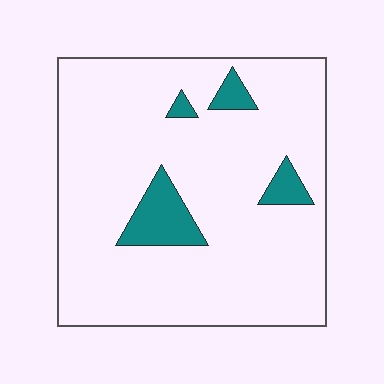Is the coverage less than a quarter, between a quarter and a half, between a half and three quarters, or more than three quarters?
Less than a quarter.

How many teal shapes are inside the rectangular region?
4.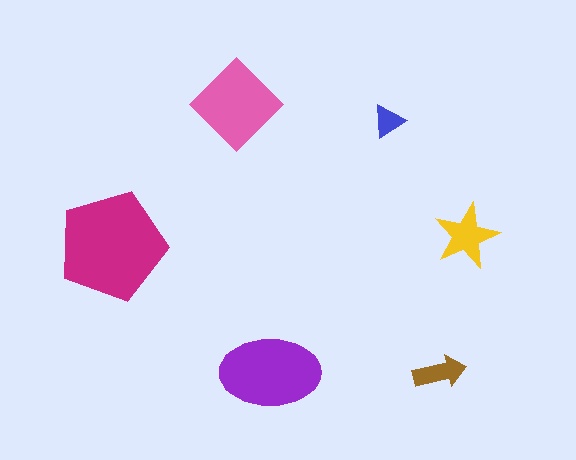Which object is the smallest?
The blue triangle.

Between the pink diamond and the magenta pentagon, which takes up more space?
The magenta pentagon.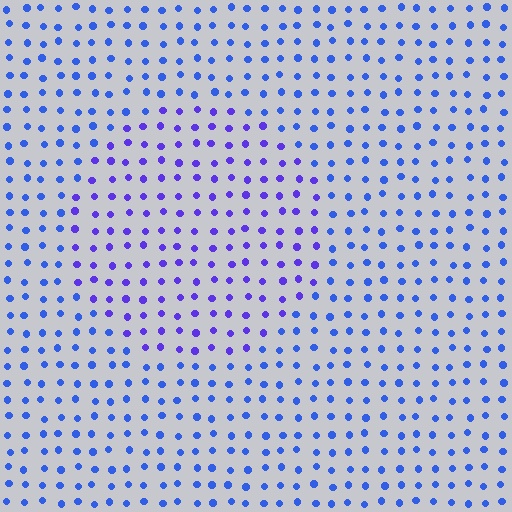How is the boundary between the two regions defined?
The boundary is defined purely by a slight shift in hue (about 29 degrees). Spacing, size, and orientation are identical on both sides.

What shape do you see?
I see a circle.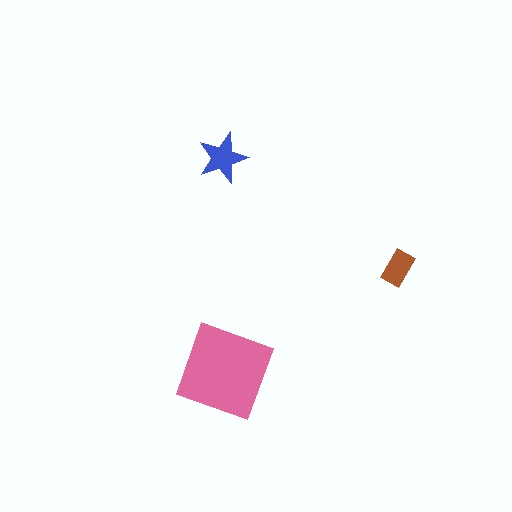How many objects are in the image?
There are 3 objects in the image.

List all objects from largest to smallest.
The pink square, the blue star, the brown rectangle.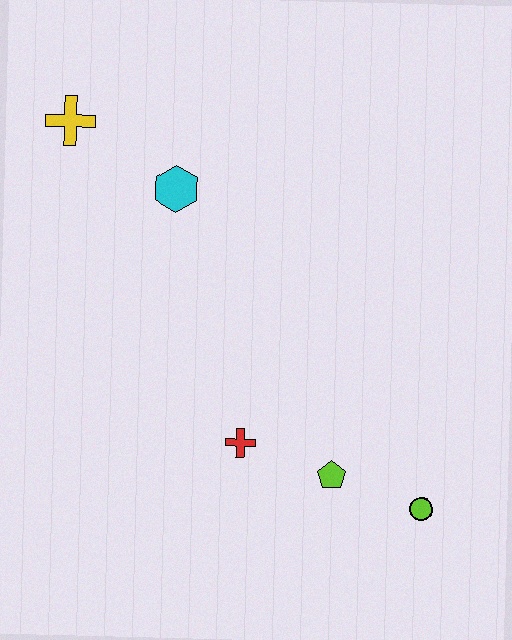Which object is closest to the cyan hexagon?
The yellow cross is closest to the cyan hexagon.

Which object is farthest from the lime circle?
The yellow cross is farthest from the lime circle.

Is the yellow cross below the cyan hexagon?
No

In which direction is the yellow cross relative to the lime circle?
The yellow cross is above the lime circle.